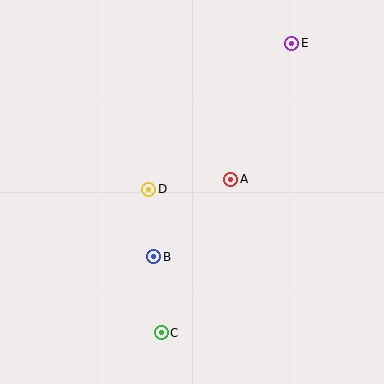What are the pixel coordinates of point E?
Point E is at (292, 43).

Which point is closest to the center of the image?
Point A at (231, 179) is closest to the center.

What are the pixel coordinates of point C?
Point C is at (161, 333).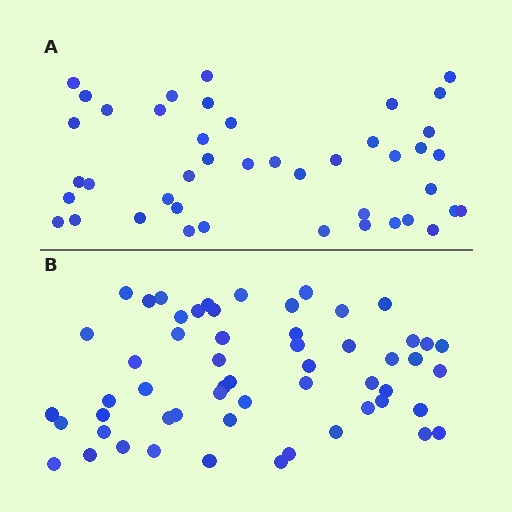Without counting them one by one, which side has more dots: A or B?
Region B (the bottom region) has more dots.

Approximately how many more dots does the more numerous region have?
Region B has approximately 15 more dots than region A.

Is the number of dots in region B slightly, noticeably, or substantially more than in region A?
Region B has noticeably more, but not dramatically so. The ratio is roughly 1.3 to 1.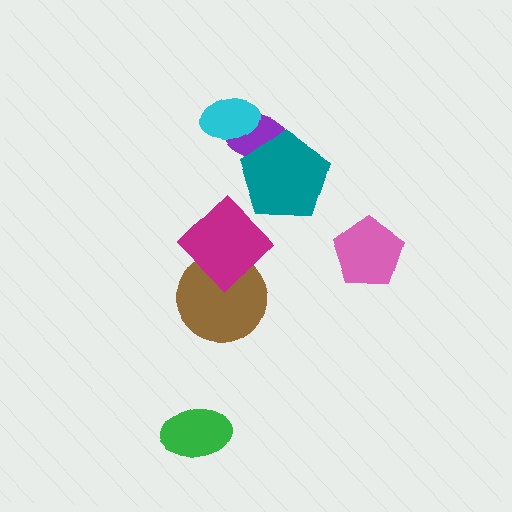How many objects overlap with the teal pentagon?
1 object overlaps with the teal pentagon.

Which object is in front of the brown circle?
The magenta diamond is in front of the brown circle.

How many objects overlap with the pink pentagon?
0 objects overlap with the pink pentagon.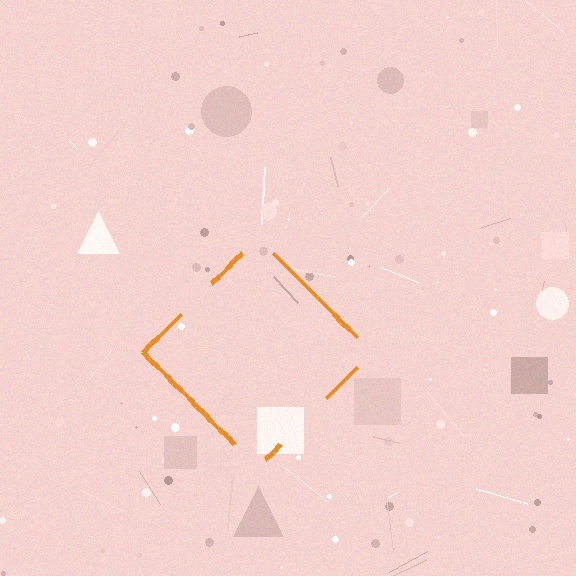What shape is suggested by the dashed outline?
The dashed outline suggests a diamond.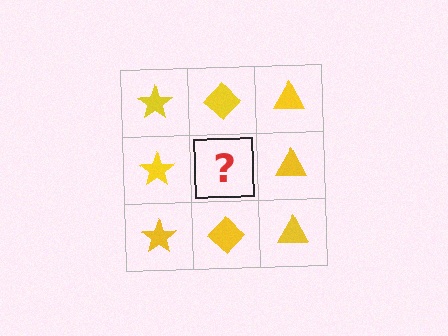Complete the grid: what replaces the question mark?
The question mark should be replaced with a yellow diamond.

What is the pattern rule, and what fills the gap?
The rule is that each column has a consistent shape. The gap should be filled with a yellow diamond.